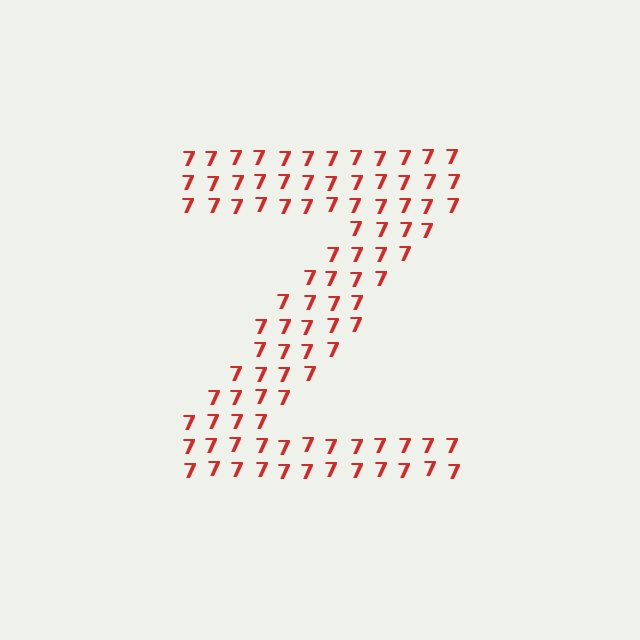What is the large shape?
The large shape is the letter Z.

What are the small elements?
The small elements are digit 7's.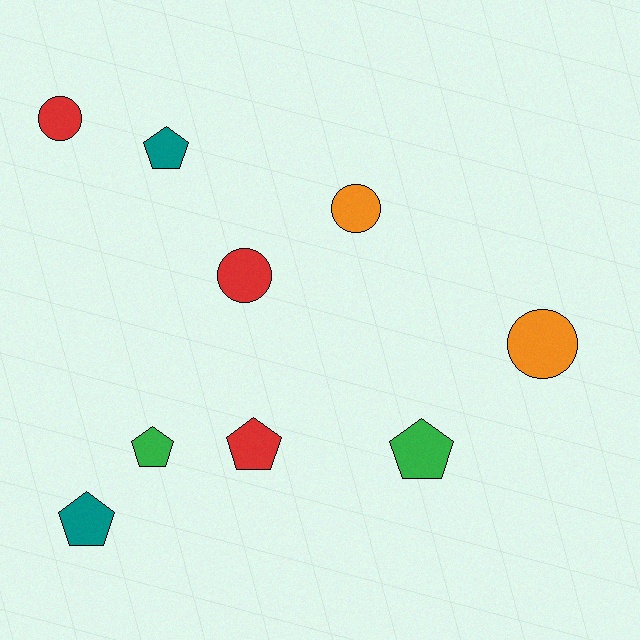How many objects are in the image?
There are 9 objects.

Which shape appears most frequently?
Pentagon, with 5 objects.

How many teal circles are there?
There are no teal circles.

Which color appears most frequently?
Red, with 3 objects.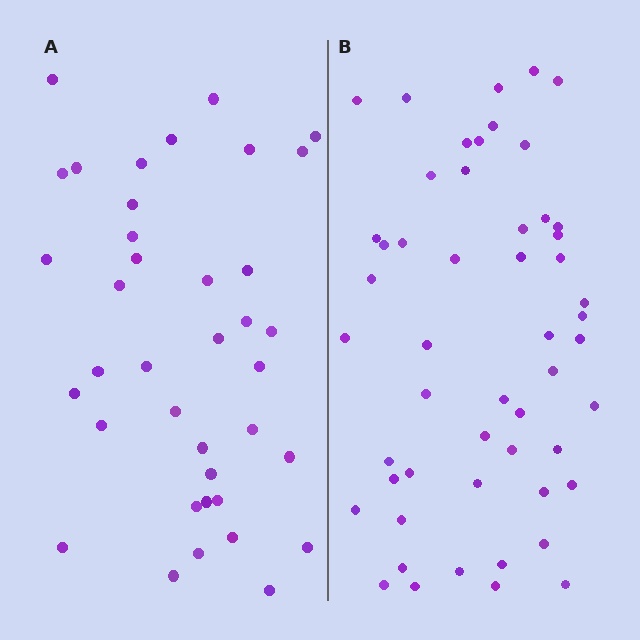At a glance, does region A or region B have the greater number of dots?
Region B (the right region) has more dots.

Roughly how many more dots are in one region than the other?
Region B has approximately 15 more dots than region A.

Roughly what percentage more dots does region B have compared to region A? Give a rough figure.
About 35% more.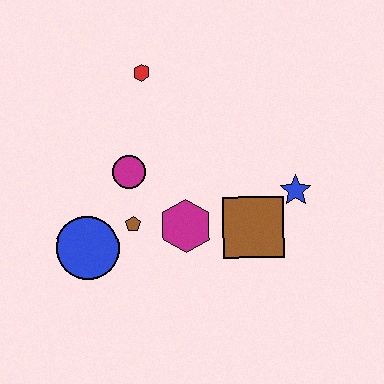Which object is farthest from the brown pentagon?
The blue star is farthest from the brown pentagon.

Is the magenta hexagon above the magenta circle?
No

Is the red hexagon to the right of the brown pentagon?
Yes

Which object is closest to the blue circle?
The brown pentagon is closest to the blue circle.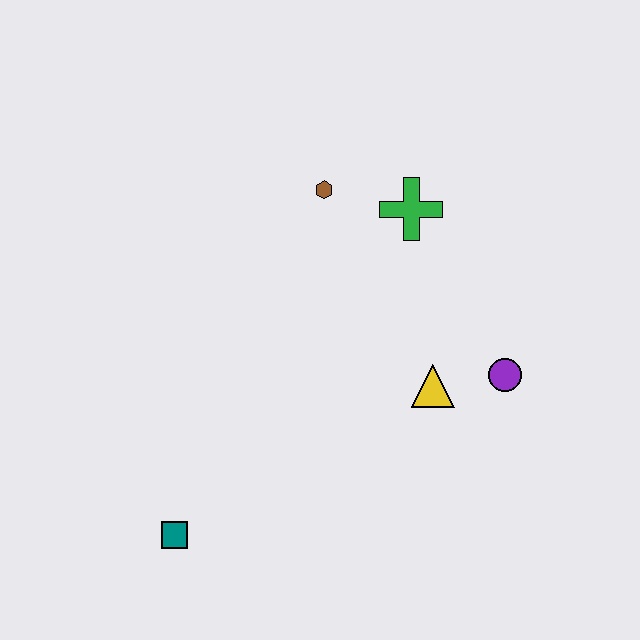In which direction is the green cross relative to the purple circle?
The green cross is above the purple circle.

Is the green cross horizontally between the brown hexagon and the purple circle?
Yes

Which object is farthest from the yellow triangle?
The teal square is farthest from the yellow triangle.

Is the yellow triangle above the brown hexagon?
No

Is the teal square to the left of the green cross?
Yes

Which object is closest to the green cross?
The brown hexagon is closest to the green cross.